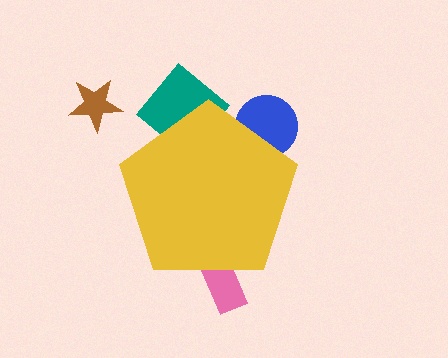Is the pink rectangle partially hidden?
Yes, the pink rectangle is partially hidden behind the yellow pentagon.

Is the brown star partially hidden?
No, the brown star is fully visible.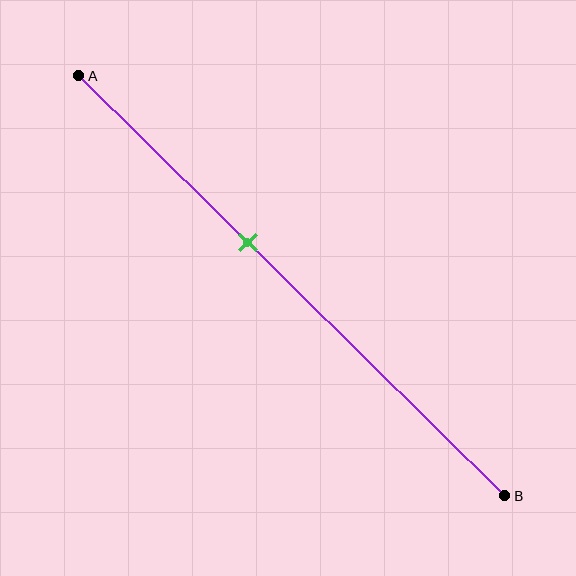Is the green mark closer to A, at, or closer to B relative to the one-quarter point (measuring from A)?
The green mark is closer to point B than the one-quarter point of segment AB.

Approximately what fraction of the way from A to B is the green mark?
The green mark is approximately 40% of the way from A to B.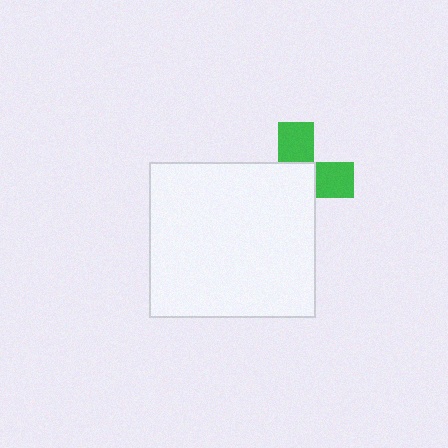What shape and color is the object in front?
The object in front is a white rectangle.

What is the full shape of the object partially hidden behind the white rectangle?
The partially hidden object is a green cross.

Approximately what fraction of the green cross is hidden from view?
Roughly 60% of the green cross is hidden behind the white rectangle.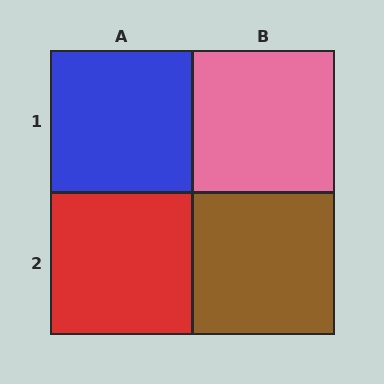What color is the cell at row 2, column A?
Red.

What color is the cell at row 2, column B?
Brown.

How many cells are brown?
1 cell is brown.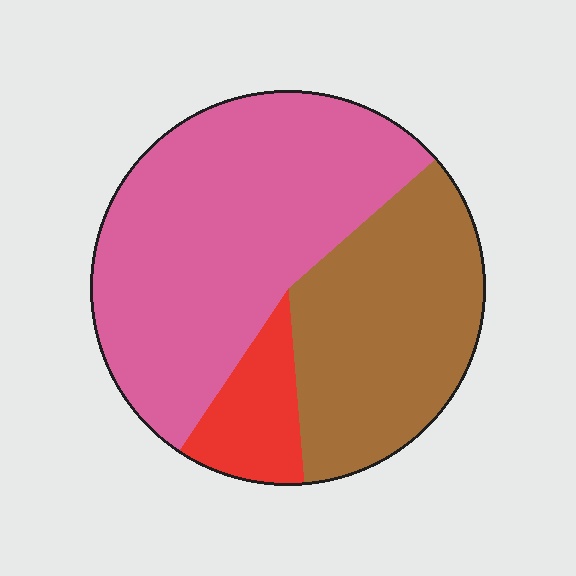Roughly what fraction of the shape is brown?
Brown covers about 35% of the shape.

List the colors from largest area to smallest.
From largest to smallest: pink, brown, red.